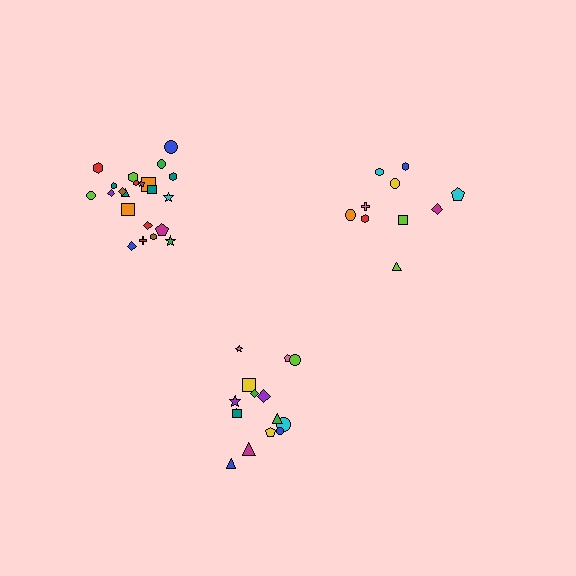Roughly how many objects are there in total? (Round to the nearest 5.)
Roughly 45 objects in total.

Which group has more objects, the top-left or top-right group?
The top-left group.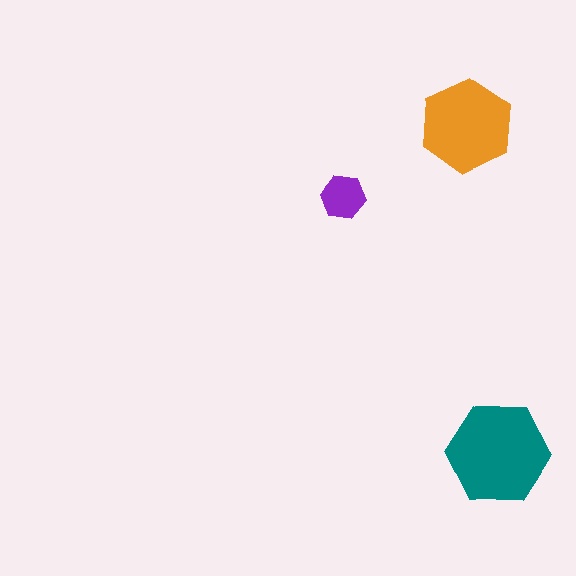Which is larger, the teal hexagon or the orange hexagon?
The teal one.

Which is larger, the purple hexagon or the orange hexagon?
The orange one.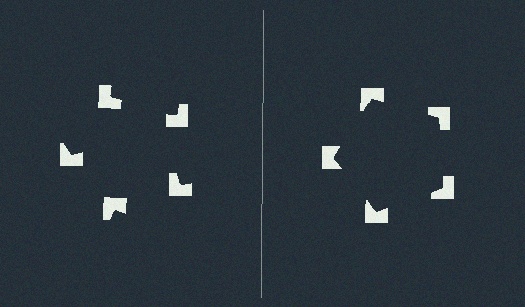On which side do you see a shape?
An illusory pentagon appears on the right side. On the left side the wedge cuts are rotated, so no coherent shape forms.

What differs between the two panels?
The notched squares are positioned identically on both sides; only the wedge orientations differ. On the right they align to a pentagon; on the left they are misaligned.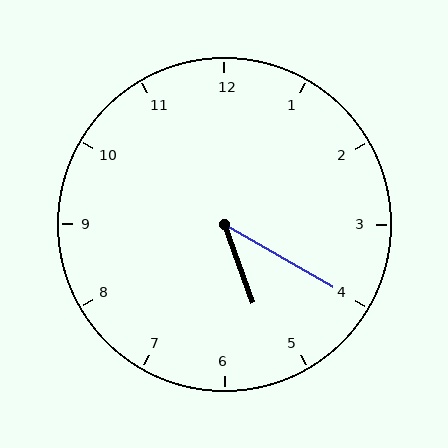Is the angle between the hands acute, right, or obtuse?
It is acute.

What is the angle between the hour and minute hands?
Approximately 40 degrees.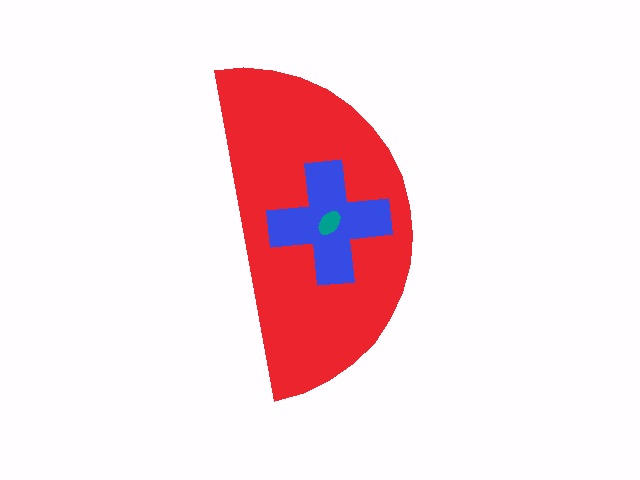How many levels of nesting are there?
3.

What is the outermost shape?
The red semicircle.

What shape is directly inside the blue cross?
The teal ellipse.